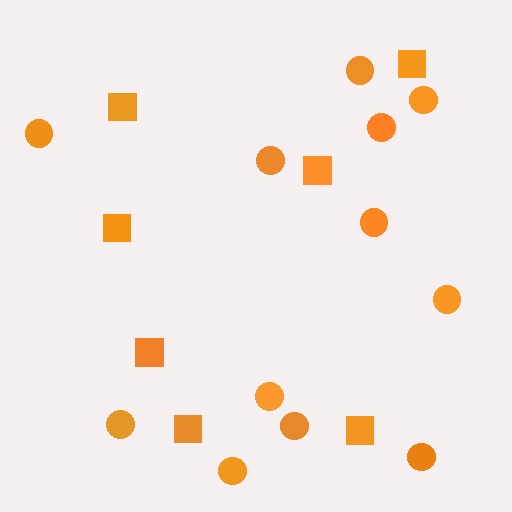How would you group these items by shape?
There are 2 groups: one group of squares (7) and one group of circles (12).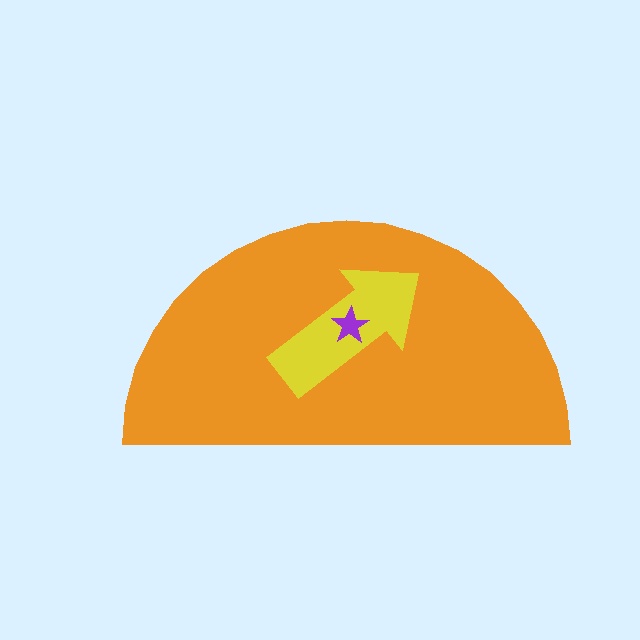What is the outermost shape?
The orange semicircle.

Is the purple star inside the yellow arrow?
Yes.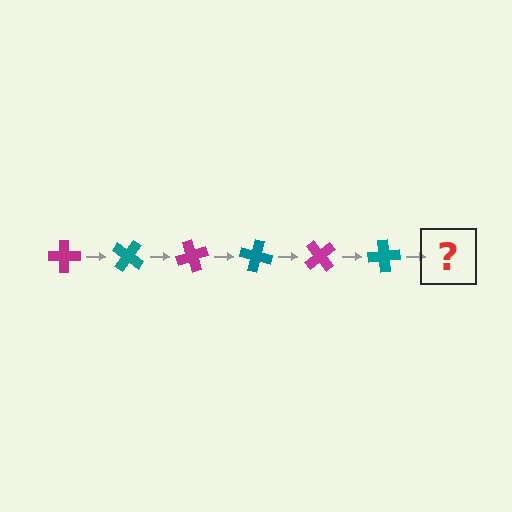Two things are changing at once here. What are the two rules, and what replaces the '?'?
The two rules are that it rotates 35 degrees each step and the color cycles through magenta and teal. The '?' should be a magenta cross, rotated 210 degrees from the start.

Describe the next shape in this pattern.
It should be a magenta cross, rotated 210 degrees from the start.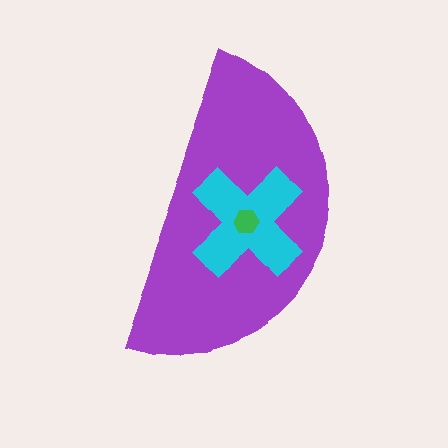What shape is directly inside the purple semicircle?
The cyan cross.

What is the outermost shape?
The purple semicircle.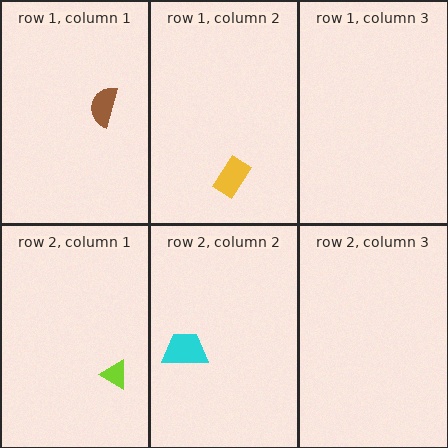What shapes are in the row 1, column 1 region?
The brown semicircle.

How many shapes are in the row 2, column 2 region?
1.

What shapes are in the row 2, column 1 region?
The lime triangle.